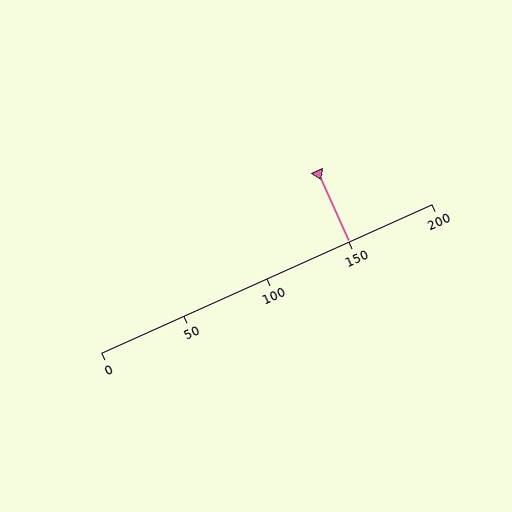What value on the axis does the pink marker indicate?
The marker indicates approximately 150.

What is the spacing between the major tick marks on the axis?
The major ticks are spaced 50 apart.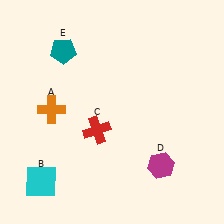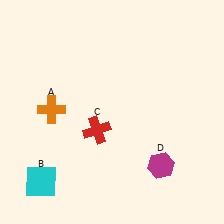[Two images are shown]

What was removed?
The teal pentagon (E) was removed in Image 2.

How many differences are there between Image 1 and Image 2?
There is 1 difference between the two images.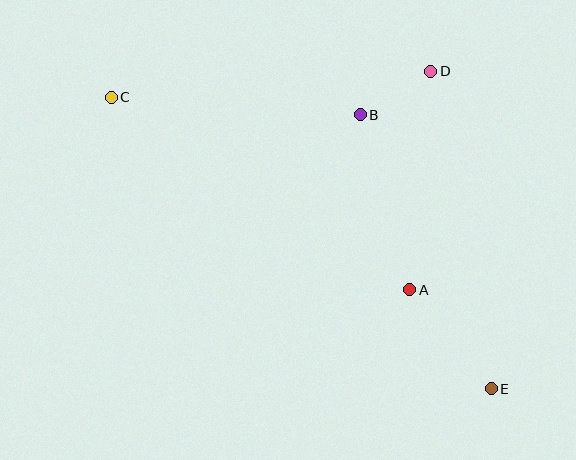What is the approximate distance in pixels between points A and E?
The distance between A and E is approximately 128 pixels.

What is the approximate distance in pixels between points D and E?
The distance between D and E is approximately 323 pixels.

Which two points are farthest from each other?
Points C and E are farthest from each other.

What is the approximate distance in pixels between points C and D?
The distance between C and D is approximately 320 pixels.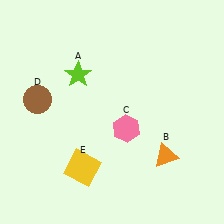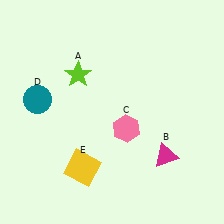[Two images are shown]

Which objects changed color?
B changed from orange to magenta. D changed from brown to teal.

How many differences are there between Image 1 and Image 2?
There are 2 differences between the two images.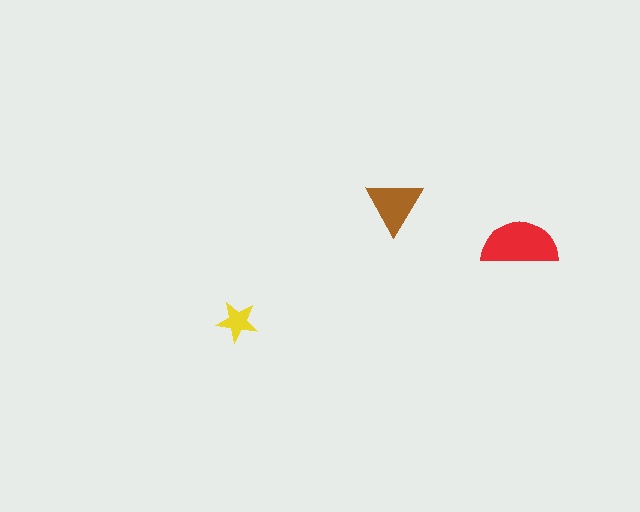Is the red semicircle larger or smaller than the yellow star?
Larger.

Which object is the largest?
The red semicircle.